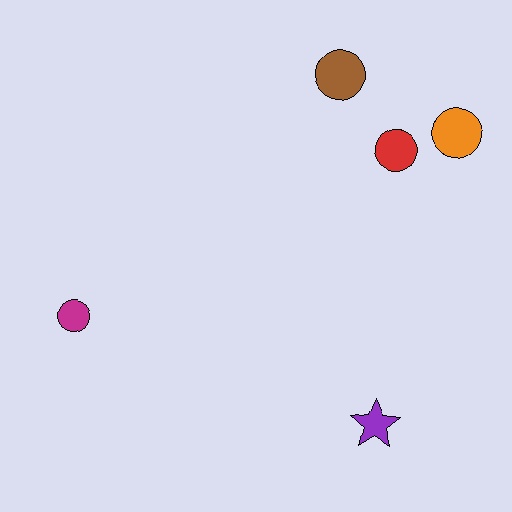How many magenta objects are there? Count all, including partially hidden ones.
There is 1 magenta object.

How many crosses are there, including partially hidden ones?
There are no crosses.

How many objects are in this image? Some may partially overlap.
There are 5 objects.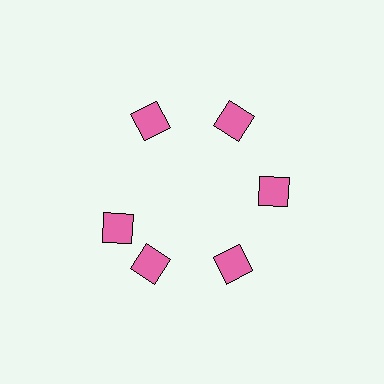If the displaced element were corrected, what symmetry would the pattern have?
It would have 6-fold rotational symmetry — the pattern would map onto itself every 60 degrees.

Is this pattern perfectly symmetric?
No. The 6 pink diamonds are arranged in a ring, but one element near the 9 o'clock position is rotated out of alignment along the ring, breaking the 6-fold rotational symmetry.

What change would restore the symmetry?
The symmetry would be restored by rotating it back into even spacing with its neighbors so that all 6 diamonds sit at equal angles and equal distance from the center.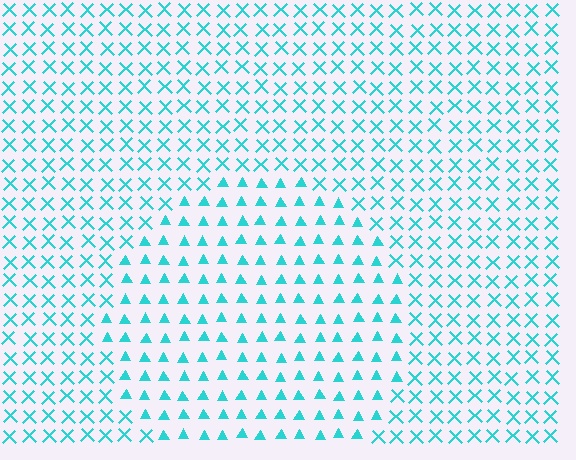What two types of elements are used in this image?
The image uses triangles inside the circle region and X marks outside it.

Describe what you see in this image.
The image is filled with small cyan elements arranged in a uniform grid. A circle-shaped region contains triangles, while the surrounding area contains X marks. The boundary is defined purely by the change in element shape.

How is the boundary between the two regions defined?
The boundary is defined by a change in element shape: triangles inside vs. X marks outside. All elements share the same color and spacing.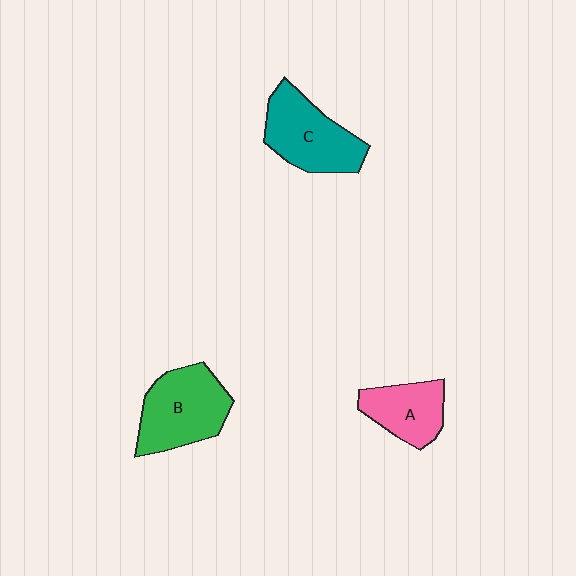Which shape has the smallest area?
Shape A (pink).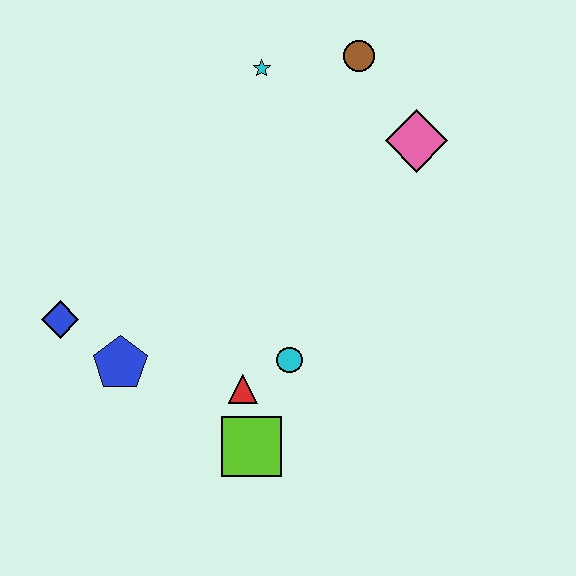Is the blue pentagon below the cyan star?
Yes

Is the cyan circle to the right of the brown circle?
No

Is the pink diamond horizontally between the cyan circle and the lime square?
No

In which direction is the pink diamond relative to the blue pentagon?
The pink diamond is to the right of the blue pentagon.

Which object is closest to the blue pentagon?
The blue diamond is closest to the blue pentagon.